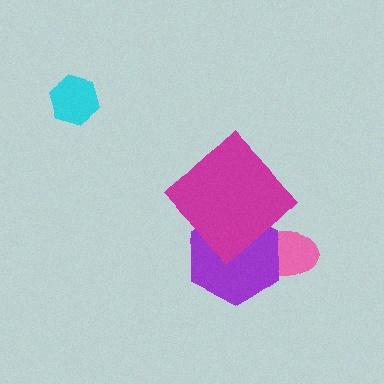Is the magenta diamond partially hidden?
No, no other shape covers it.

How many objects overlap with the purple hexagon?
2 objects overlap with the purple hexagon.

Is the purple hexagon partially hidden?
Yes, it is partially covered by another shape.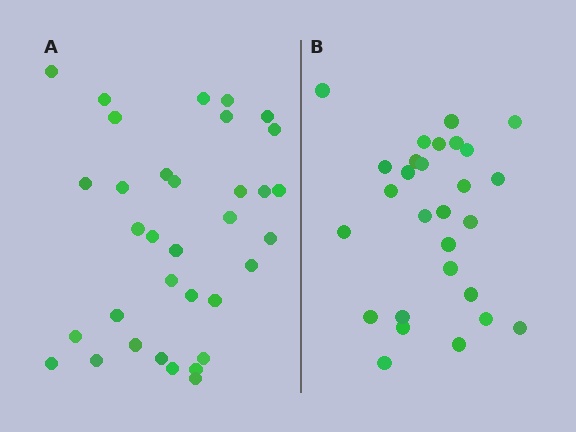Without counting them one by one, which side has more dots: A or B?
Region A (the left region) has more dots.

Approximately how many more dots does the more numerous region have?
Region A has about 6 more dots than region B.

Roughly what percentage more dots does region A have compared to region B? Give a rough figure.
About 20% more.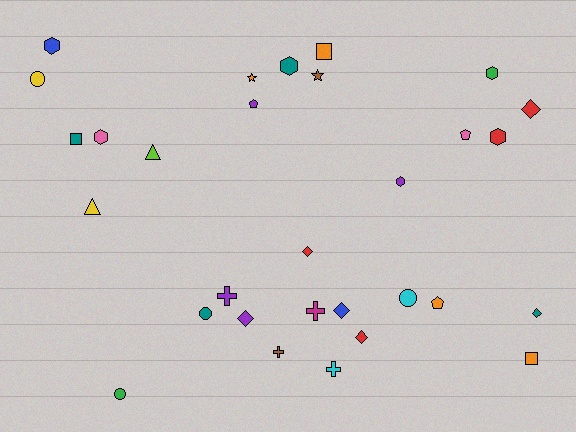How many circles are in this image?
There are 4 circles.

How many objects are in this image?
There are 30 objects.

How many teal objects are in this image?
There are 4 teal objects.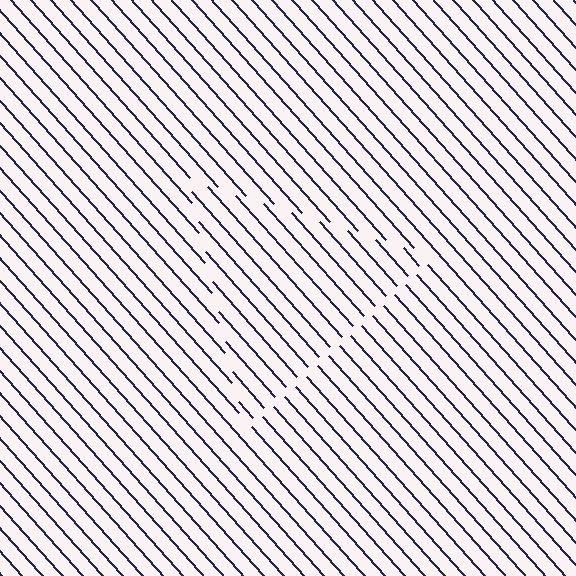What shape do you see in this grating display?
An illusory triangle. The interior of the shape contains the same grating, shifted by half a period — the contour is defined by the phase discontinuity where line-ends from the inner and outer gratings abut.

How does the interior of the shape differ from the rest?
The interior of the shape contains the same grating, shifted by half a period — the contour is defined by the phase discontinuity where line-ends from the inner and outer gratings abut.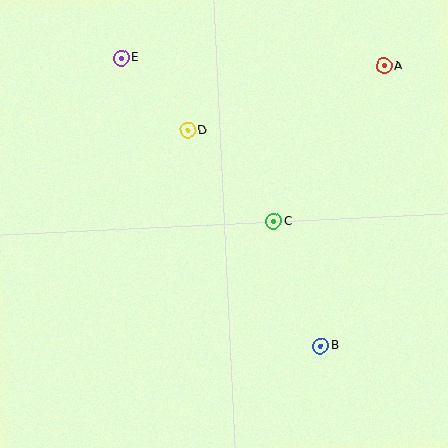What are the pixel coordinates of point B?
Point B is at (321, 346).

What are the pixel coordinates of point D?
Point D is at (188, 130).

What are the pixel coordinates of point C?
Point C is at (274, 221).